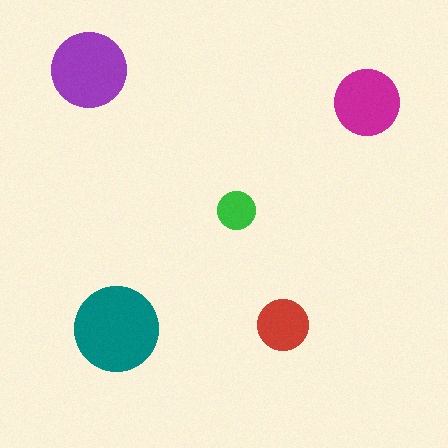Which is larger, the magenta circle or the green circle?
The magenta one.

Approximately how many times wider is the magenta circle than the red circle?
About 1.5 times wider.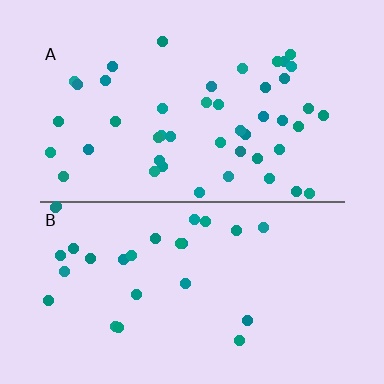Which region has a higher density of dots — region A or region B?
A (the top).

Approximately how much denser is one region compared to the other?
Approximately 1.7× — region A over region B.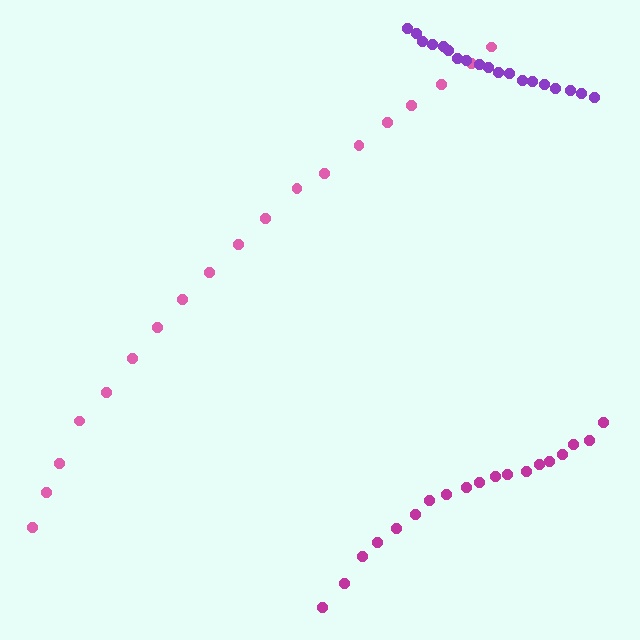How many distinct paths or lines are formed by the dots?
There are 3 distinct paths.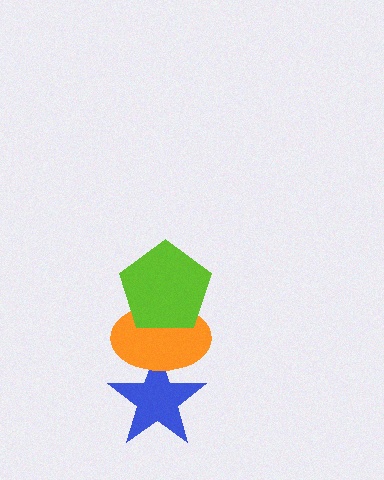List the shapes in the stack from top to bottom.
From top to bottom: the lime pentagon, the orange ellipse, the blue star.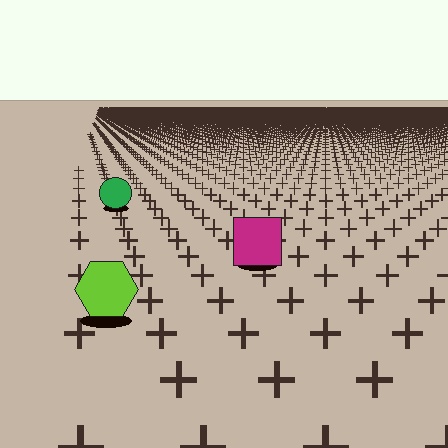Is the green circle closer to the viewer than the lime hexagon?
No. The lime hexagon is closer — you can tell from the texture gradient: the ground texture is coarser near it.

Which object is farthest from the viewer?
The green circle is farthest from the viewer. It appears smaller and the ground texture around it is denser.